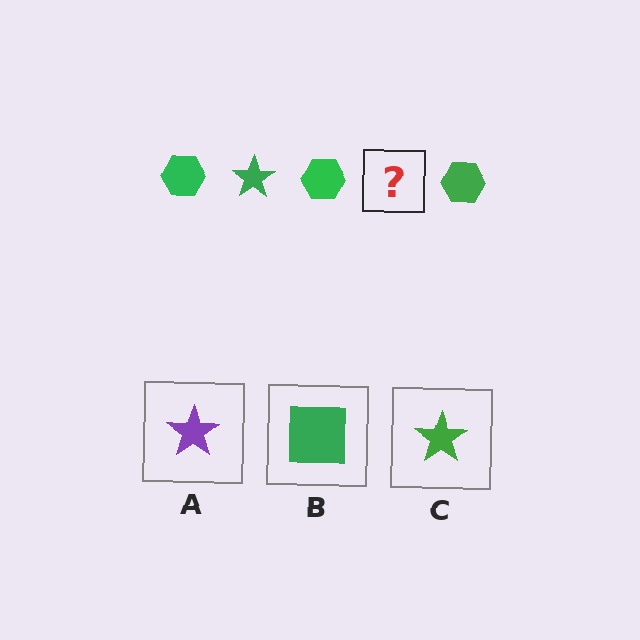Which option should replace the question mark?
Option C.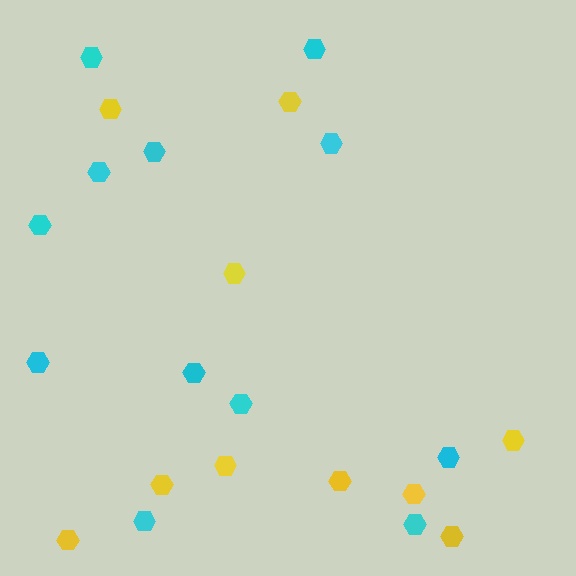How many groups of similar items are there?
There are 2 groups: one group of cyan hexagons (12) and one group of yellow hexagons (10).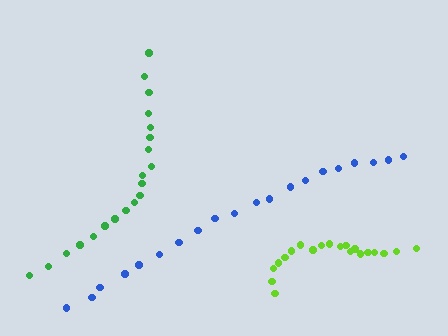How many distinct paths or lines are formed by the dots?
There are 3 distinct paths.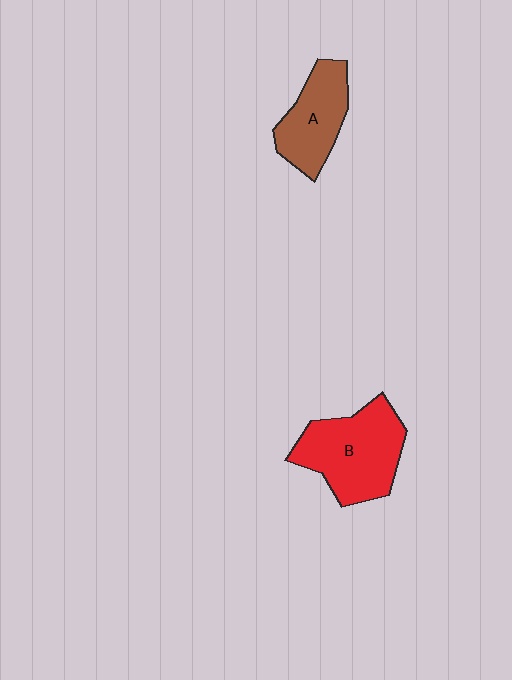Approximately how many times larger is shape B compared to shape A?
Approximately 1.4 times.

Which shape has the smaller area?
Shape A (brown).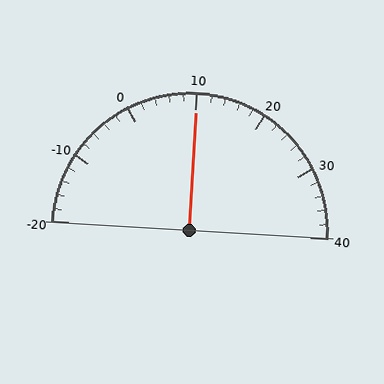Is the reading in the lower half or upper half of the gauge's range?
The reading is in the upper half of the range (-20 to 40).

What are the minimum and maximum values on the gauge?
The gauge ranges from -20 to 40.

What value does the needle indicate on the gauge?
The needle indicates approximately 10.